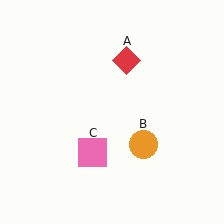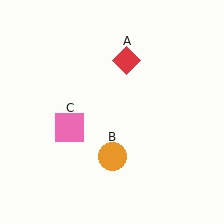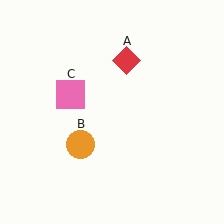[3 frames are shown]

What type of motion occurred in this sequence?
The orange circle (object B), pink square (object C) rotated clockwise around the center of the scene.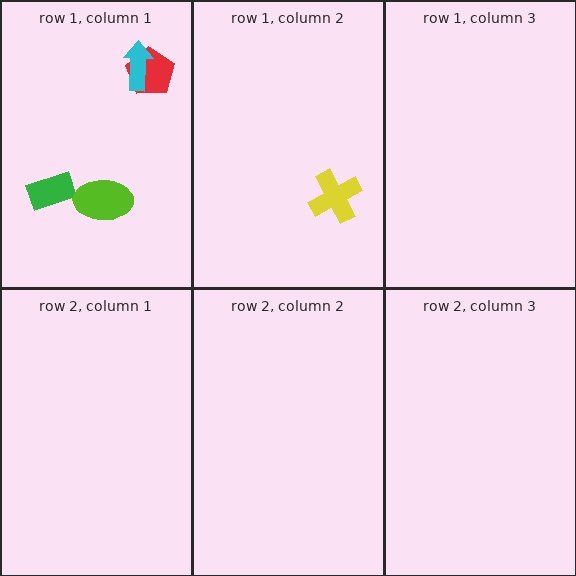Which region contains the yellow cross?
The row 1, column 2 region.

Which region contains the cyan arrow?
The row 1, column 1 region.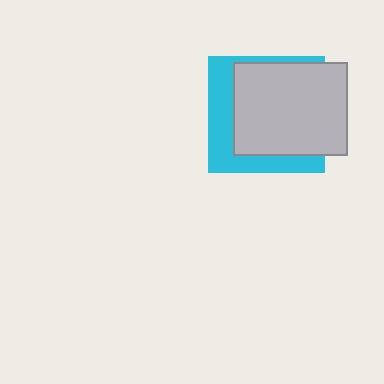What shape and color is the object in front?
The object in front is a light gray rectangle.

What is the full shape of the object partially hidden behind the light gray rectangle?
The partially hidden object is a cyan square.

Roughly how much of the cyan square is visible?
A small part of it is visible (roughly 38%).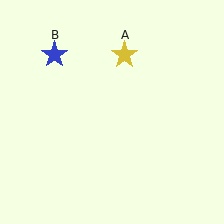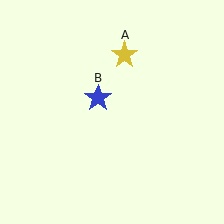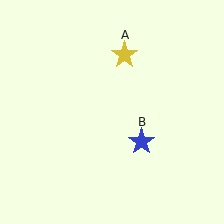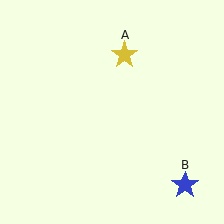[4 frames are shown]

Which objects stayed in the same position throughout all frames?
Yellow star (object A) remained stationary.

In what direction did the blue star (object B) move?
The blue star (object B) moved down and to the right.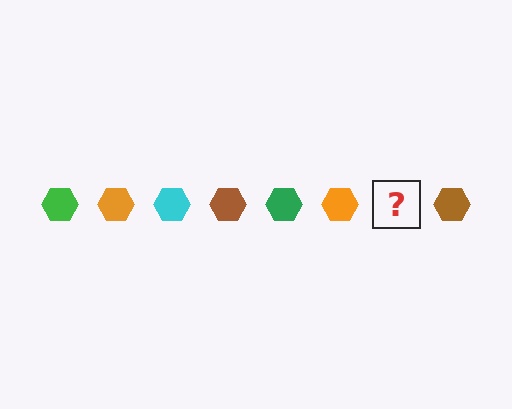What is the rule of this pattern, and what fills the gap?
The rule is that the pattern cycles through green, orange, cyan, brown hexagons. The gap should be filled with a cyan hexagon.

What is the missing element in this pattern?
The missing element is a cyan hexagon.